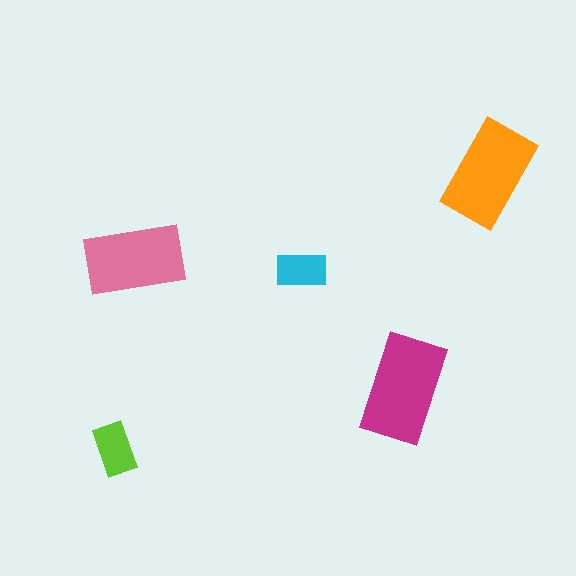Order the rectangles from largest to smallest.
the magenta one, the orange one, the pink one, the lime one, the cyan one.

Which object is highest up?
The orange rectangle is topmost.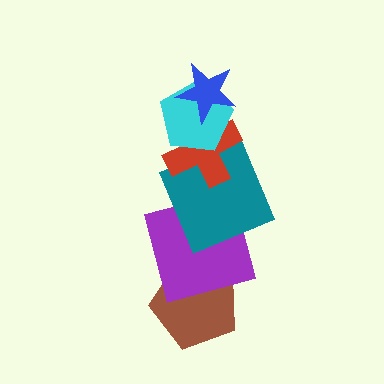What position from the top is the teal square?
The teal square is 4th from the top.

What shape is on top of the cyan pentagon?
The blue star is on top of the cyan pentagon.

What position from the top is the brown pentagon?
The brown pentagon is 6th from the top.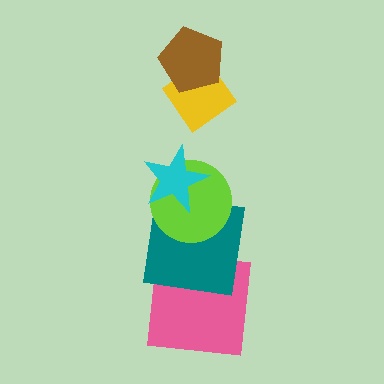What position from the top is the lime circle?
The lime circle is 4th from the top.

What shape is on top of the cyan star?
The yellow diamond is on top of the cyan star.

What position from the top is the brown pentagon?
The brown pentagon is 1st from the top.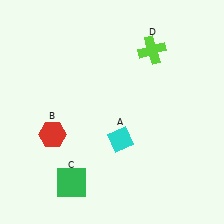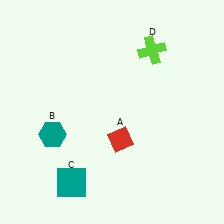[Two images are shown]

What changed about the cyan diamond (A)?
In Image 1, A is cyan. In Image 2, it changed to red.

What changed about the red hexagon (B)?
In Image 1, B is red. In Image 2, it changed to teal.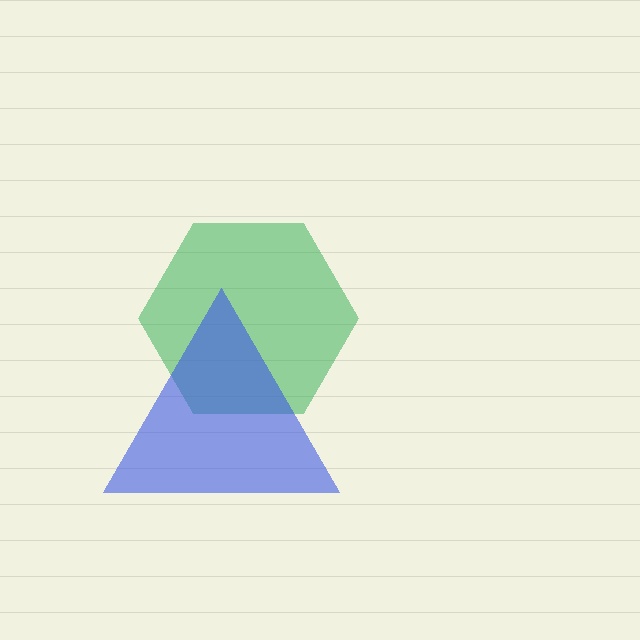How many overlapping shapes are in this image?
There are 2 overlapping shapes in the image.